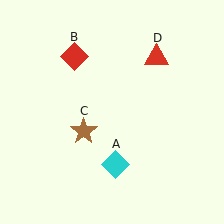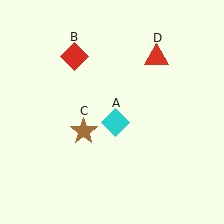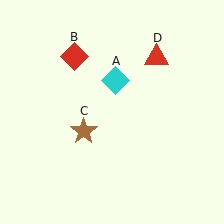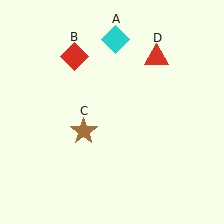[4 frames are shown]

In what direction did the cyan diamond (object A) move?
The cyan diamond (object A) moved up.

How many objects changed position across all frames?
1 object changed position: cyan diamond (object A).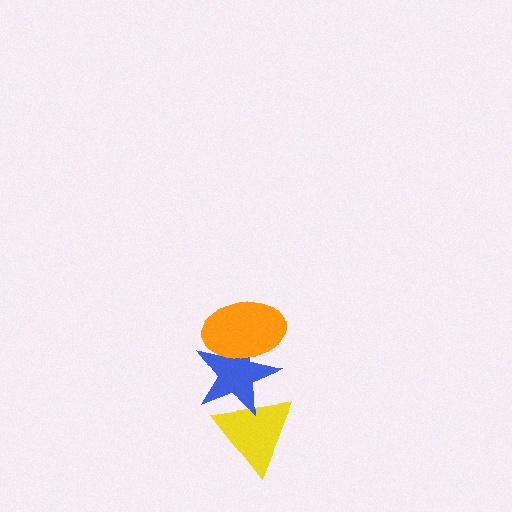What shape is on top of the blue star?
The orange ellipse is on top of the blue star.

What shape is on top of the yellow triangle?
The blue star is on top of the yellow triangle.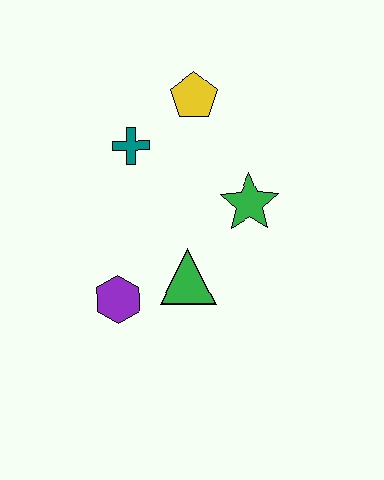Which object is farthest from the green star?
The purple hexagon is farthest from the green star.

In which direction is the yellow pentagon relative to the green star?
The yellow pentagon is above the green star.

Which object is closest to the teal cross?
The yellow pentagon is closest to the teal cross.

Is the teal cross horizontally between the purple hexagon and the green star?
Yes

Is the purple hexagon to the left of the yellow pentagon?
Yes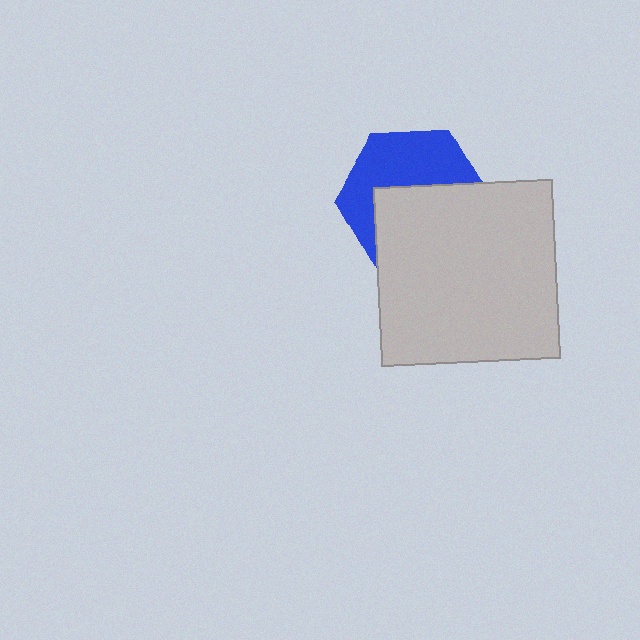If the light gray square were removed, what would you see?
You would see the complete blue hexagon.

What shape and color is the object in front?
The object in front is a light gray square.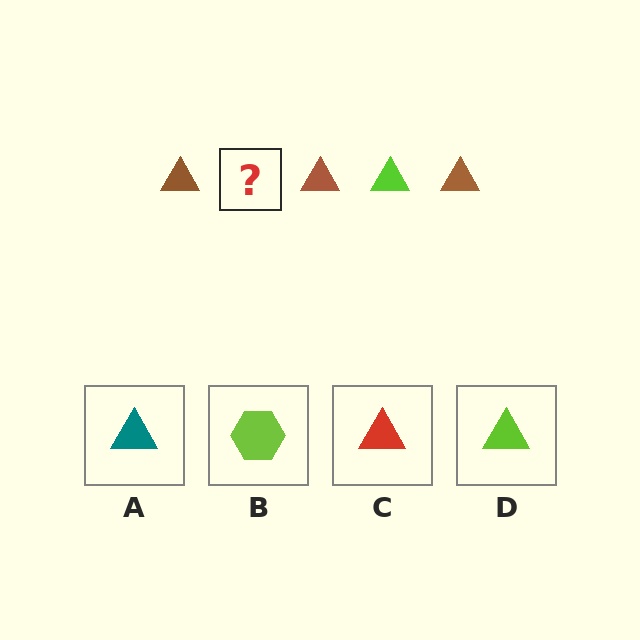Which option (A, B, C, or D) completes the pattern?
D.